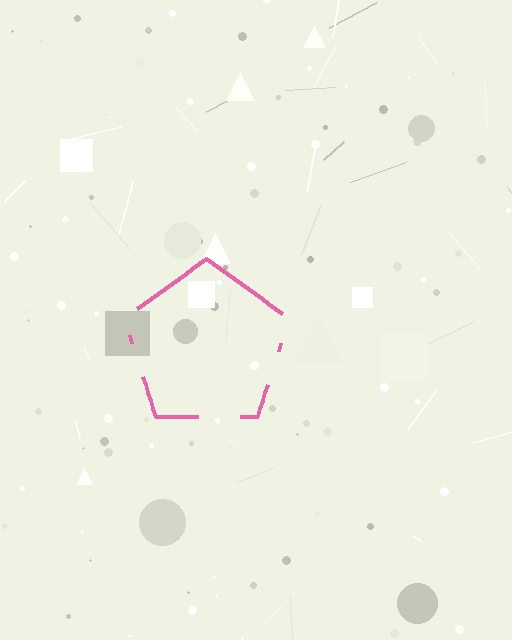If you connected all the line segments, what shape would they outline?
They would outline a pentagon.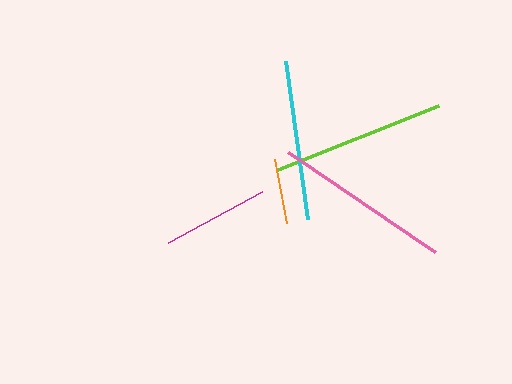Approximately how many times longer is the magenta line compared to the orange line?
The magenta line is approximately 1.6 times the length of the orange line.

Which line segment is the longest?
The pink line is the longest at approximately 178 pixels.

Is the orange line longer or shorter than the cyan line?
The cyan line is longer than the orange line.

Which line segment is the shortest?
The orange line is the shortest at approximately 65 pixels.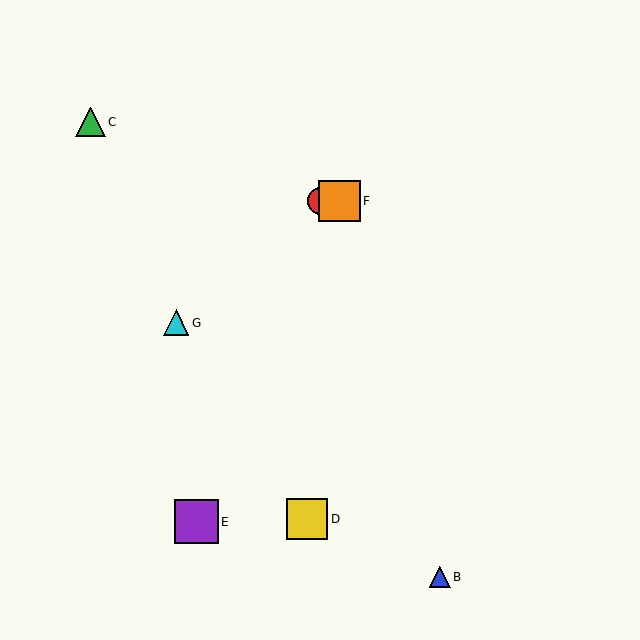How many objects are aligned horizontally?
2 objects (A, F) are aligned horizontally.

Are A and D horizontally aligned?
No, A is at y≈201 and D is at y≈519.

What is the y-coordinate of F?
Object F is at y≈201.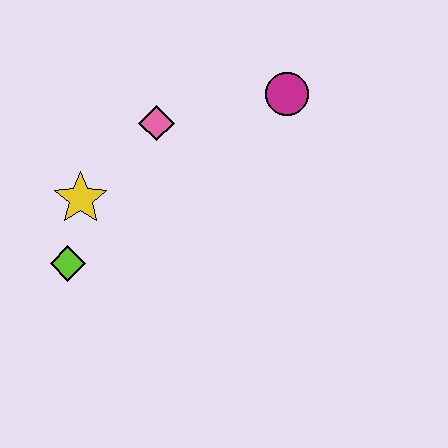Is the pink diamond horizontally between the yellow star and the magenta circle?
Yes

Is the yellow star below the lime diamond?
No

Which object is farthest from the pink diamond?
The lime diamond is farthest from the pink diamond.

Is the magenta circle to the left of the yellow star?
No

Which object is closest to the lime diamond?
The yellow star is closest to the lime diamond.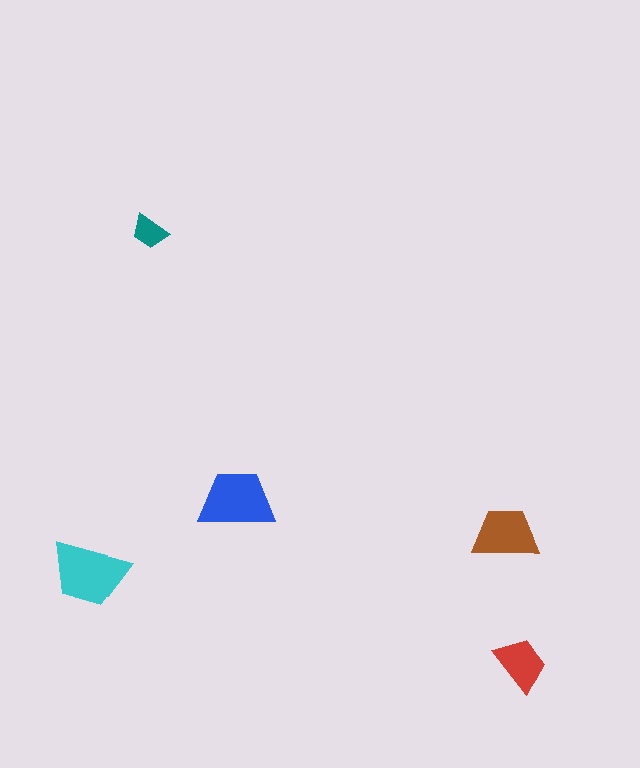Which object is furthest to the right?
The red trapezoid is rightmost.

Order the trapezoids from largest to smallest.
the cyan one, the blue one, the brown one, the red one, the teal one.